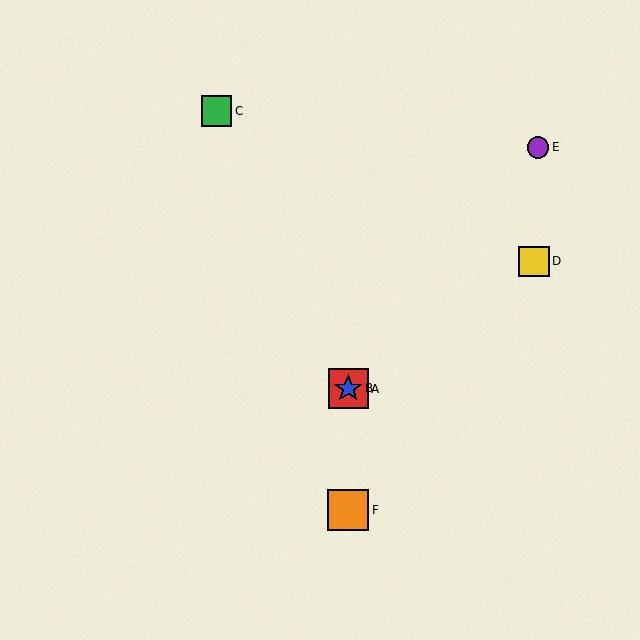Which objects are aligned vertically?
Objects A, B, F are aligned vertically.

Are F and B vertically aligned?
Yes, both are at x≈348.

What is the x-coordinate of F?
Object F is at x≈348.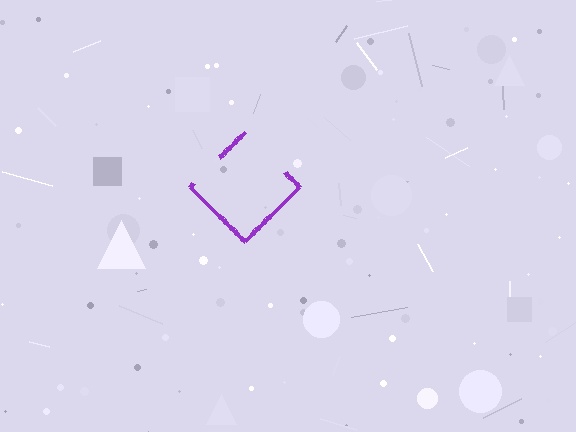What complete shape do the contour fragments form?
The contour fragments form a diamond.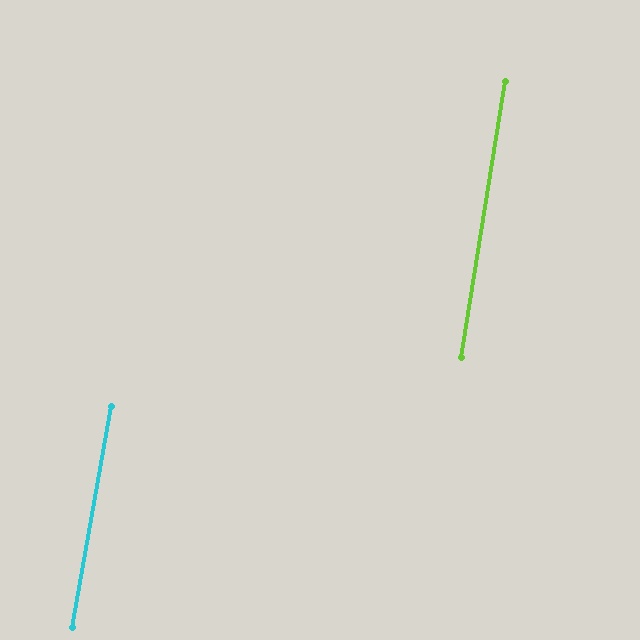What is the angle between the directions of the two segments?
Approximately 1 degree.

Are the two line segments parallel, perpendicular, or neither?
Parallel — their directions differ by only 0.9°.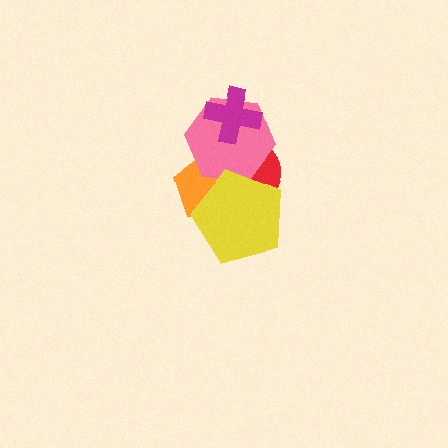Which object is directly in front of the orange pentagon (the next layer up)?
The pink hexagon is directly in front of the orange pentagon.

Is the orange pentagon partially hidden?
Yes, it is partially covered by another shape.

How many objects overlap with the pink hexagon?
4 objects overlap with the pink hexagon.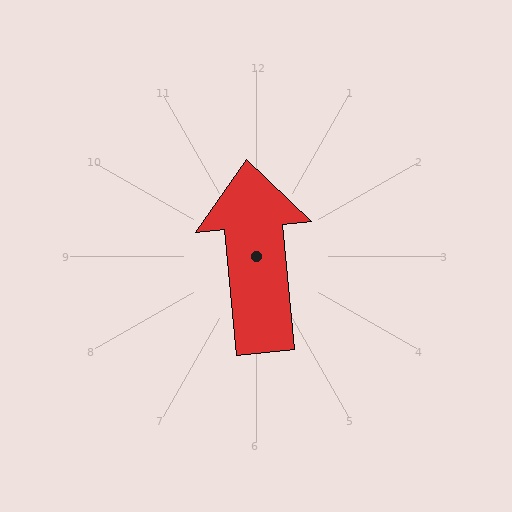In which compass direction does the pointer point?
North.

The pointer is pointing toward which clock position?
Roughly 12 o'clock.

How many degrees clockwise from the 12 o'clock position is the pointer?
Approximately 354 degrees.